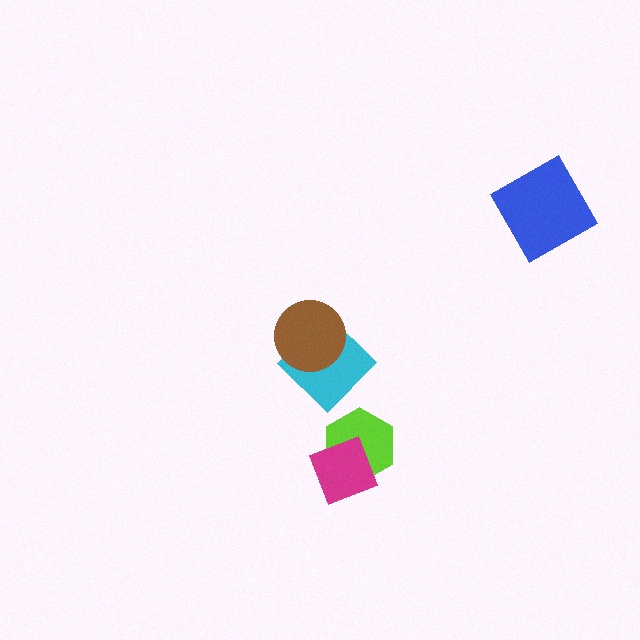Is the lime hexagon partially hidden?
Yes, it is partially covered by another shape.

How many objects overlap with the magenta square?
1 object overlaps with the magenta square.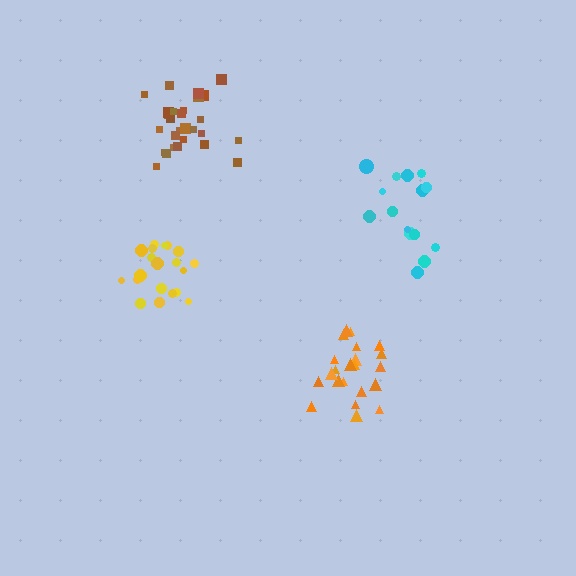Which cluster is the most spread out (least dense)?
Cyan.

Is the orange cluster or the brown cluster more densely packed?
Orange.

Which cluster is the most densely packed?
Orange.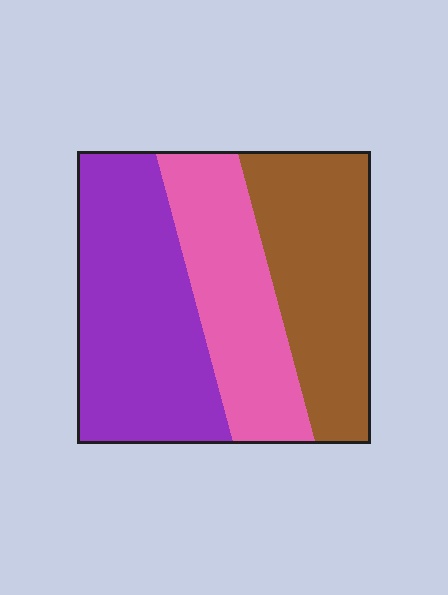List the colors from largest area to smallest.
From largest to smallest: purple, brown, pink.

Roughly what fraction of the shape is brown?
Brown covers roughly 30% of the shape.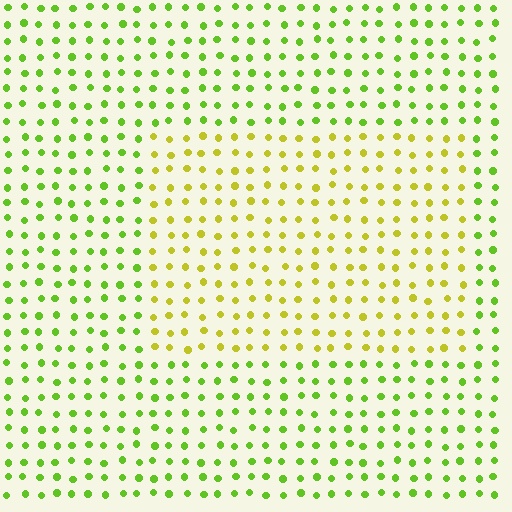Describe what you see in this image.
The image is filled with small lime elements in a uniform arrangement. A rectangle-shaped region is visible where the elements are tinted to a slightly different hue, forming a subtle color boundary.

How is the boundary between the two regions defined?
The boundary is defined purely by a slight shift in hue (about 35 degrees). Spacing, size, and orientation are identical on both sides.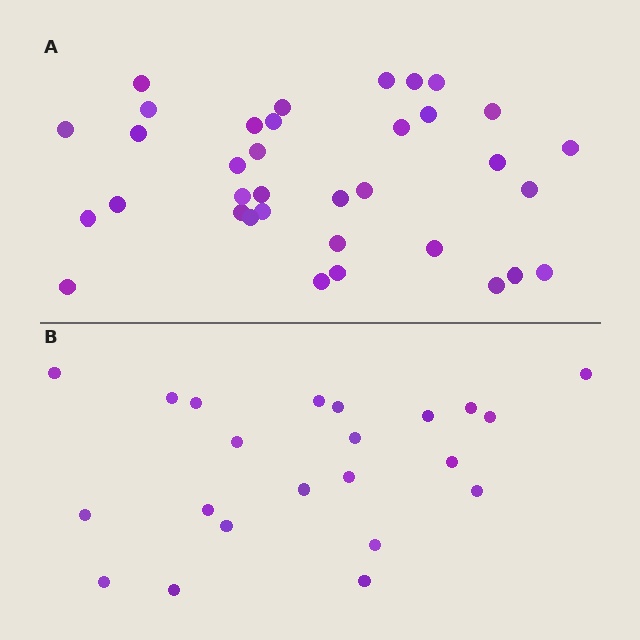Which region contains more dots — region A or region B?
Region A (the top region) has more dots.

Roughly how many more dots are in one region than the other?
Region A has approximately 15 more dots than region B.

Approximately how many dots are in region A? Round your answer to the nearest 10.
About 40 dots. (The exact count is 35, which rounds to 40.)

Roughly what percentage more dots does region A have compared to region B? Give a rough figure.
About 60% more.